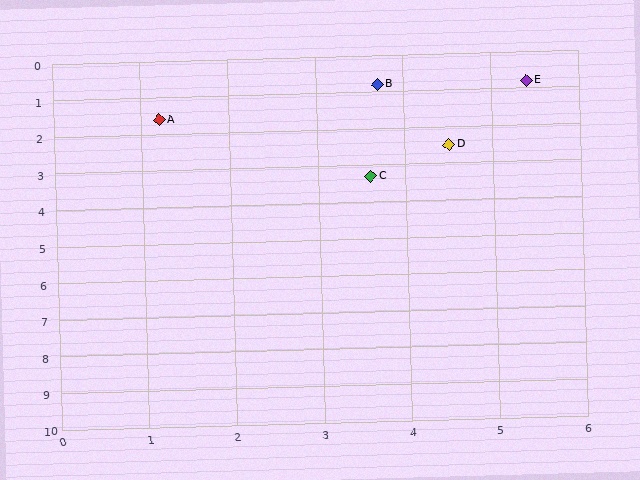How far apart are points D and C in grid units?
Points D and C are about 1.2 grid units apart.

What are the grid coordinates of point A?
Point A is at approximately (1.2, 1.6).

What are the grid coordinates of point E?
Point E is at approximately (5.4, 0.8).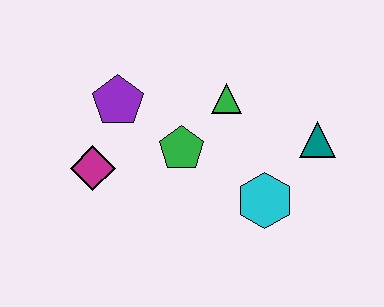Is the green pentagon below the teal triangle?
Yes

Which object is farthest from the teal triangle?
The magenta diamond is farthest from the teal triangle.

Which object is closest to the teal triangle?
The cyan hexagon is closest to the teal triangle.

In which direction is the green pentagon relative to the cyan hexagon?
The green pentagon is to the left of the cyan hexagon.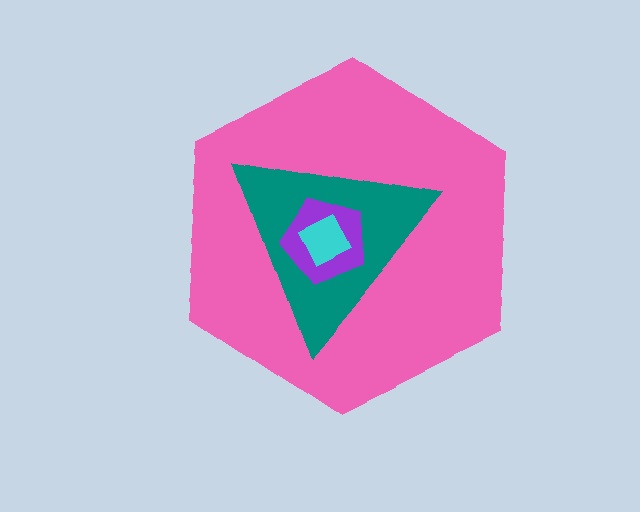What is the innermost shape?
The cyan diamond.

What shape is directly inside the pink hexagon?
The teal triangle.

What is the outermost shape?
The pink hexagon.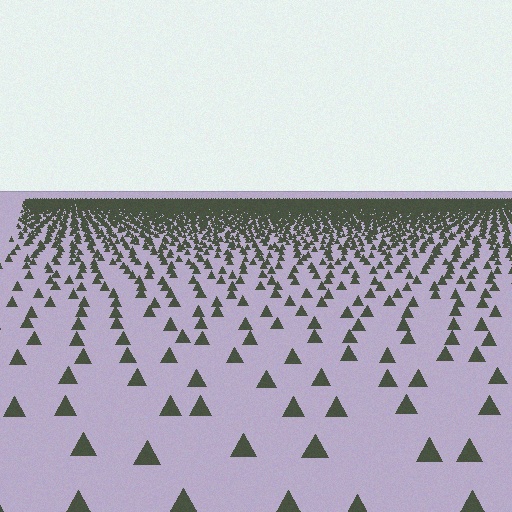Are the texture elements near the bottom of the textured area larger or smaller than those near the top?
Larger. Near the bottom, elements are closer to the viewer and appear at a bigger on-screen size.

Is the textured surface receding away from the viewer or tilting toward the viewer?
The surface is receding away from the viewer. Texture elements get smaller and denser toward the top.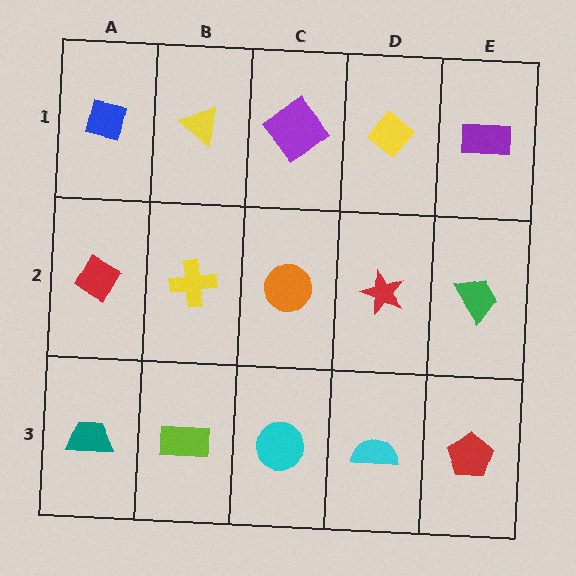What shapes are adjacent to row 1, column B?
A yellow cross (row 2, column B), a blue square (row 1, column A), a purple diamond (row 1, column C).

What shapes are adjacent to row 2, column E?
A purple rectangle (row 1, column E), a red pentagon (row 3, column E), a red star (row 2, column D).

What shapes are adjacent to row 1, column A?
A red diamond (row 2, column A), a yellow triangle (row 1, column B).